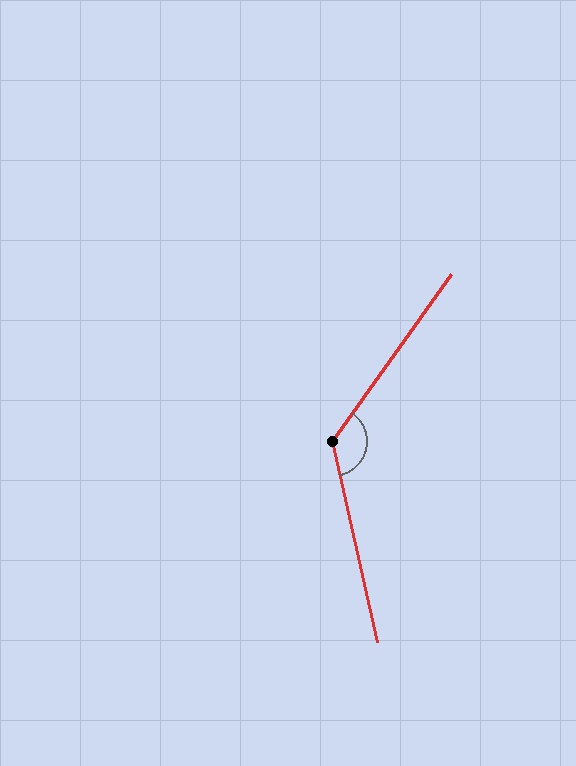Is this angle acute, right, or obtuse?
It is obtuse.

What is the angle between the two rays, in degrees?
Approximately 132 degrees.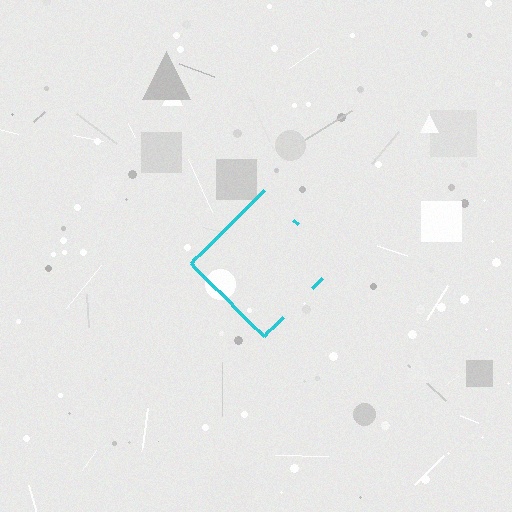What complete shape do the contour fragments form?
The contour fragments form a diamond.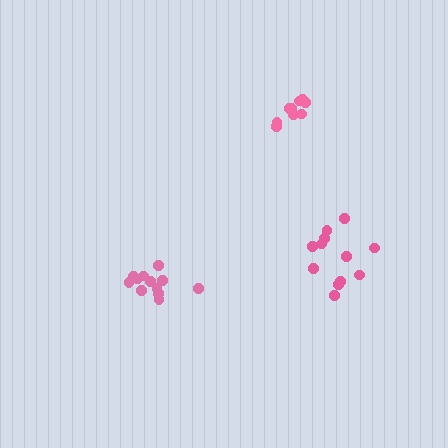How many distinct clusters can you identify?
There are 3 distinct clusters.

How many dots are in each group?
Group 1: 9 dots, Group 2: 12 dots, Group 3: 12 dots (33 total).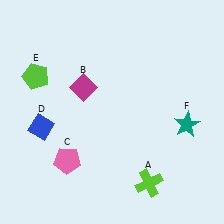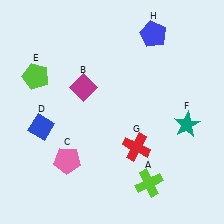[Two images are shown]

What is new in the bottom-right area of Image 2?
A red cross (G) was added in the bottom-right area of Image 2.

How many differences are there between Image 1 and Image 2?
There are 2 differences between the two images.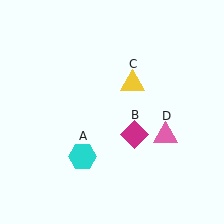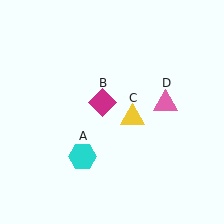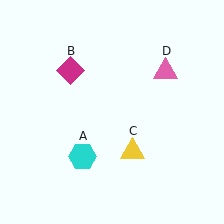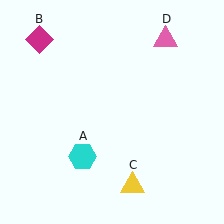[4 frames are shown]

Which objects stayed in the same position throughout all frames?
Cyan hexagon (object A) remained stationary.